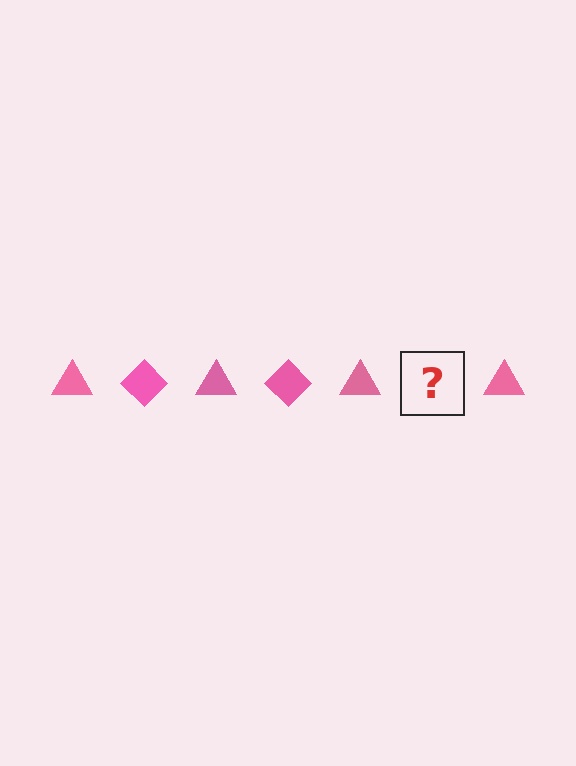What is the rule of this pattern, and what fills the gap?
The rule is that the pattern cycles through triangle, diamond shapes in pink. The gap should be filled with a pink diamond.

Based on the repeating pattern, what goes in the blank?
The blank should be a pink diamond.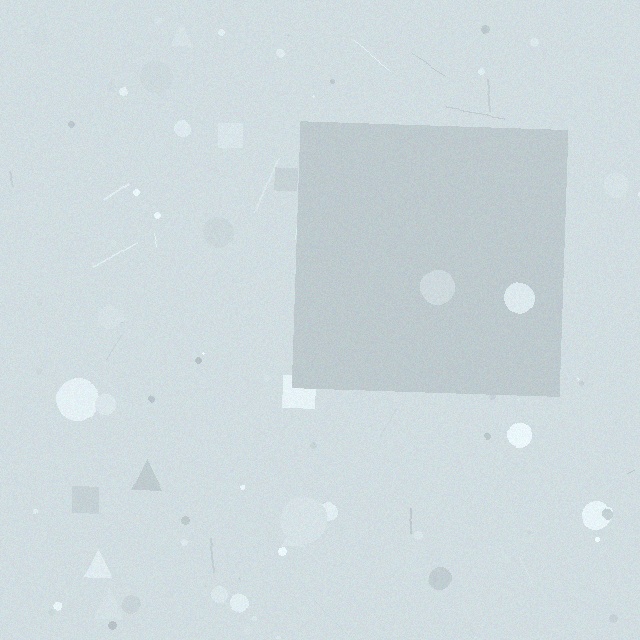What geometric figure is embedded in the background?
A square is embedded in the background.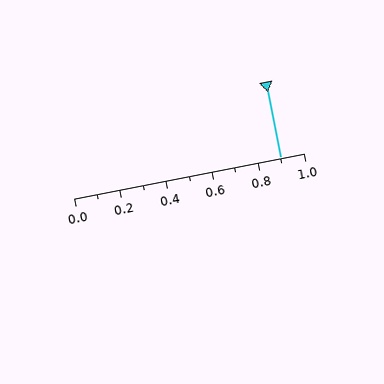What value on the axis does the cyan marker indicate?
The marker indicates approximately 0.9.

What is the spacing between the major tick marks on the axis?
The major ticks are spaced 0.2 apart.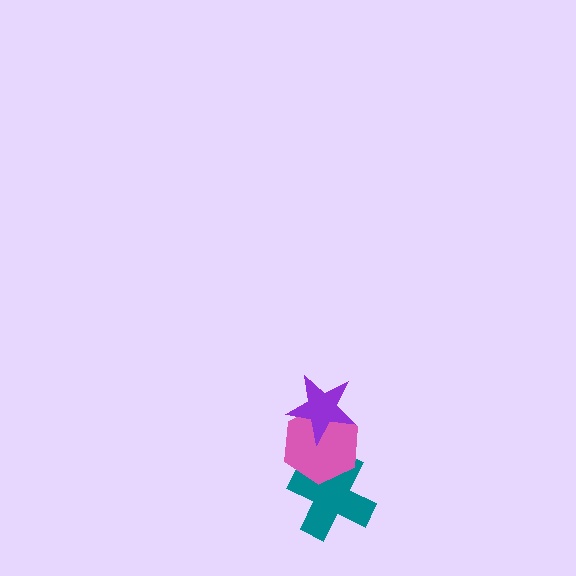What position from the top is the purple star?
The purple star is 1st from the top.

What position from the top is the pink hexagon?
The pink hexagon is 2nd from the top.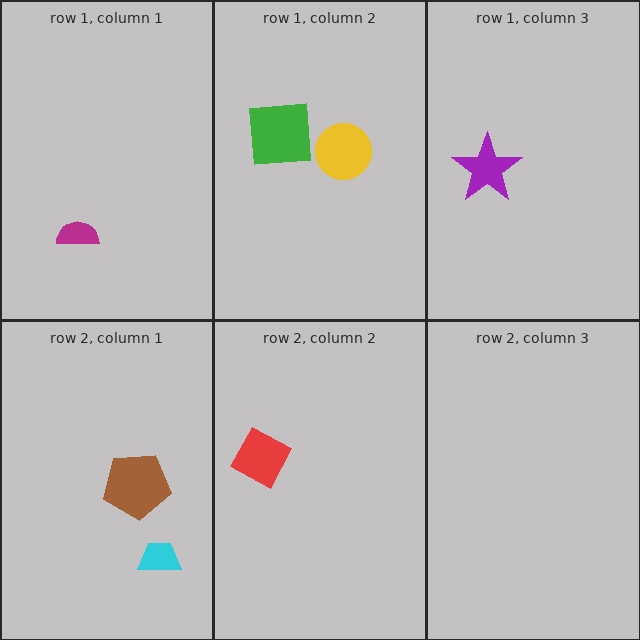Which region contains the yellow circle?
The row 1, column 2 region.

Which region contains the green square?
The row 1, column 2 region.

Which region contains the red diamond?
The row 2, column 2 region.